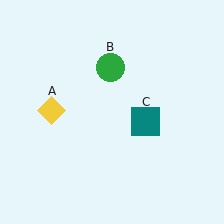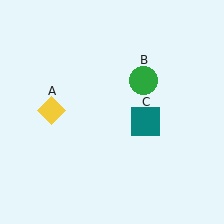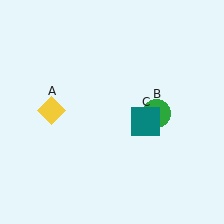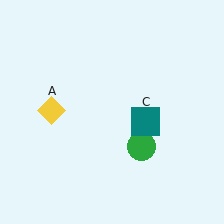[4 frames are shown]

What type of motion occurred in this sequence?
The green circle (object B) rotated clockwise around the center of the scene.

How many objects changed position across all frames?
1 object changed position: green circle (object B).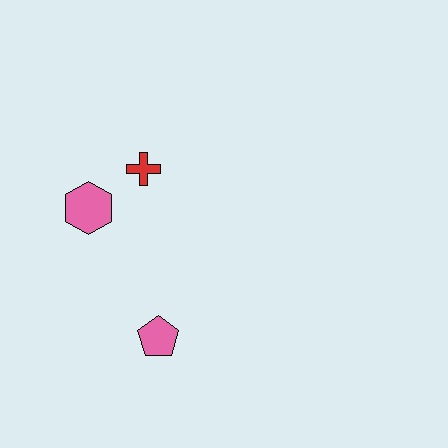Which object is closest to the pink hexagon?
The red cross is closest to the pink hexagon.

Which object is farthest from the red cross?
The pink pentagon is farthest from the red cross.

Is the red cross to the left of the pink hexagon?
No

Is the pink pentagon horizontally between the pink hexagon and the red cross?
No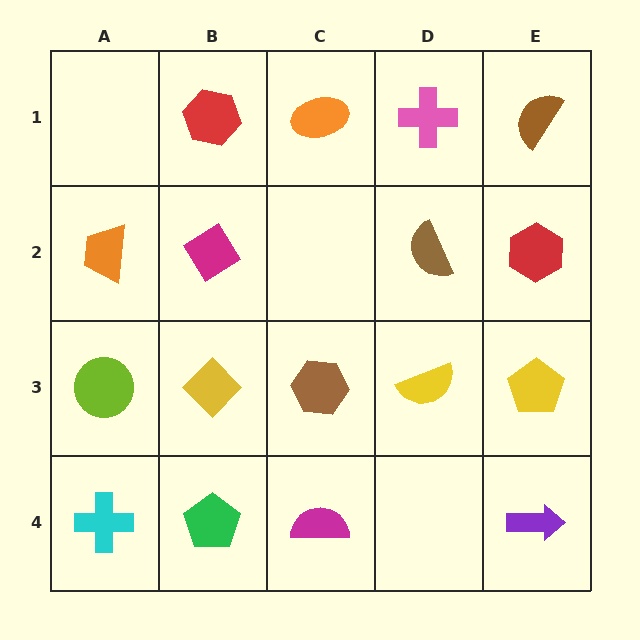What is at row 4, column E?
A purple arrow.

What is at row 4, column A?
A cyan cross.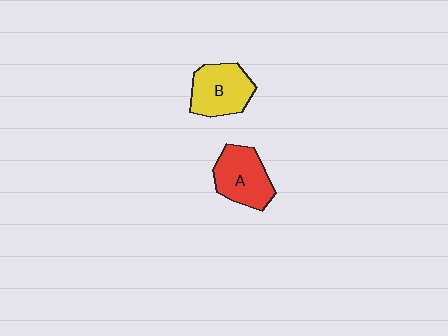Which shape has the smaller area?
Shape A (red).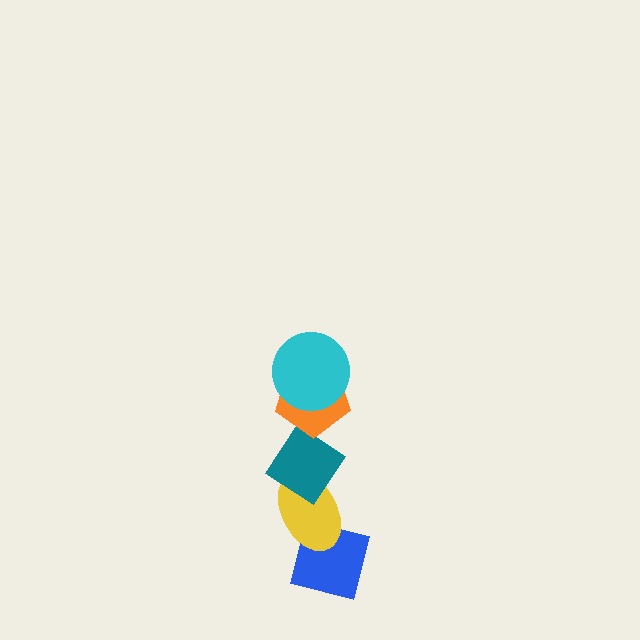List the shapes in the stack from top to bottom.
From top to bottom: the cyan circle, the orange pentagon, the teal diamond, the yellow ellipse, the blue square.